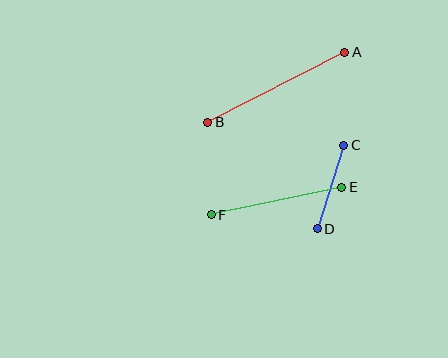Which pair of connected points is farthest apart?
Points A and B are farthest apart.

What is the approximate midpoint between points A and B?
The midpoint is at approximately (276, 87) pixels.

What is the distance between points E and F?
The distance is approximately 133 pixels.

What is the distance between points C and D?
The distance is approximately 88 pixels.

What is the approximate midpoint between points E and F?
The midpoint is at approximately (276, 201) pixels.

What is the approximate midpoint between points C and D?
The midpoint is at approximately (331, 187) pixels.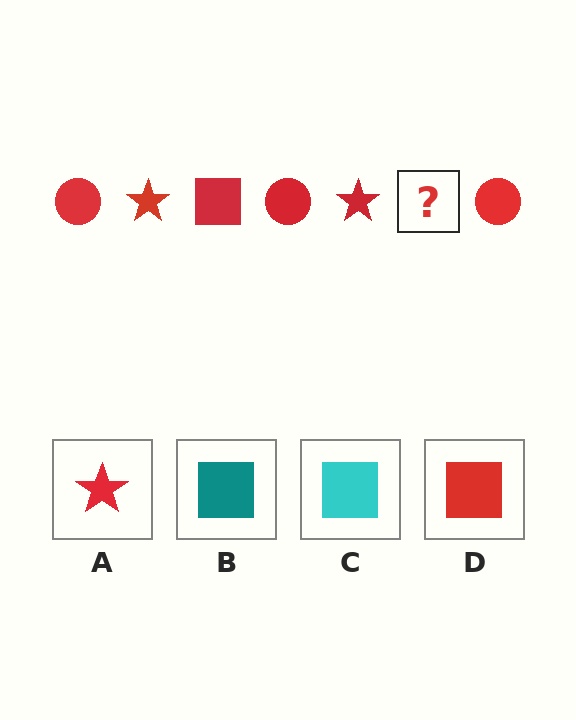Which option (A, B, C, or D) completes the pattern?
D.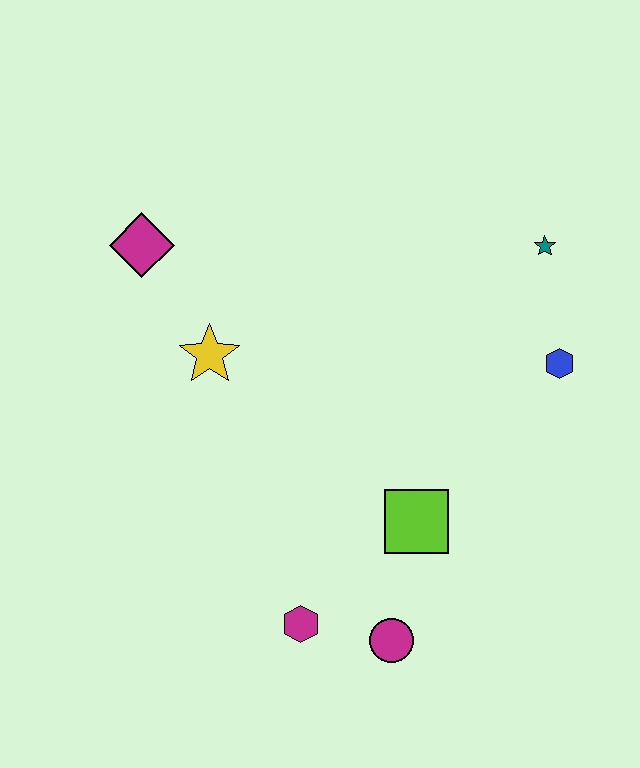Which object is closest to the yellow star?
The magenta diamond is closest to the yellow star.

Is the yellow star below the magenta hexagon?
No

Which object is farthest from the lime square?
The magenta diamond is farthest from the lime square.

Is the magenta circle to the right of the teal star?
No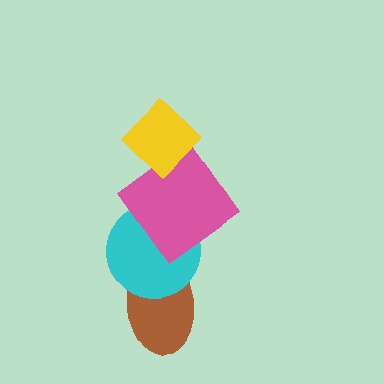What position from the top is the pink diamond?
The pink diamond is 2nd from the top.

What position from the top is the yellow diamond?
The yellow diamond is 1st from the top.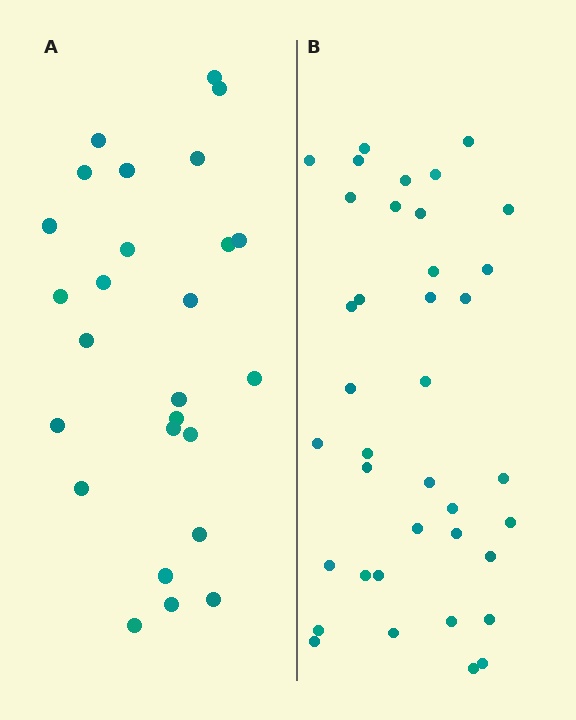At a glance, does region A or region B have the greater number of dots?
Region B (the right region) has more dots.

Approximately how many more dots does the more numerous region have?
Region B has roughly 12 or so more dots than region A.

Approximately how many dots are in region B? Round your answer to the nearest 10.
About 40 dots. (The exact count is 38, which rounds to 40.)